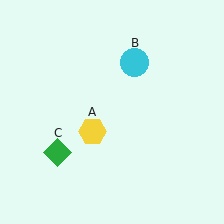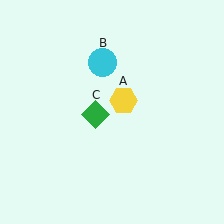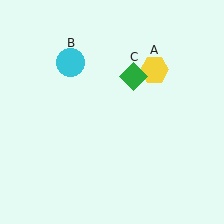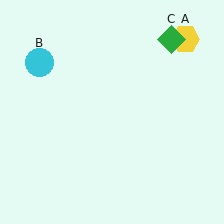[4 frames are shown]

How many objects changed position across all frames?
3 objects changed position: yellow hexagon (object A), cyan circle (object B), green diamond (object C).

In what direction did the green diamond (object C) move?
The green diamond (object C) moved up and to the right.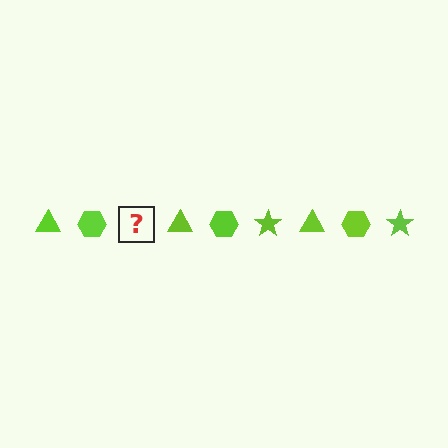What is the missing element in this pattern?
The missing element is a lime star.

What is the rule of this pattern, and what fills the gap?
The rule is that the pattern cycles through triangle, hexagon, star shapes in lime. The gap should be filled with a lime star.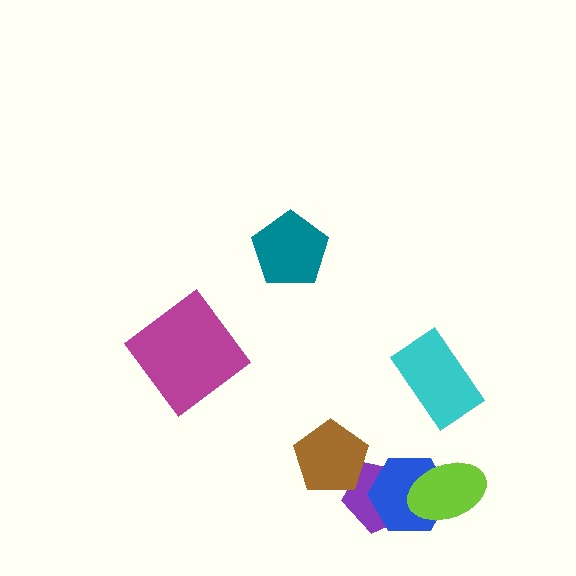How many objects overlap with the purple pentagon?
3 objects overlap with the purple pentagon.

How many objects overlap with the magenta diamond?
0 objects overlap with the magenta diamond.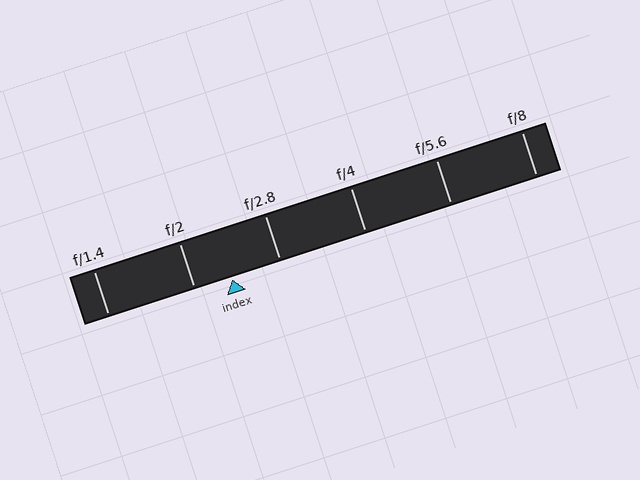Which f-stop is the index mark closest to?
The index mark is closest to f/2.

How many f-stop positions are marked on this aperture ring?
There are 6 f-stop positions marked.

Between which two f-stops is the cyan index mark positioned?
The index mark is between f/2 and f/2.8.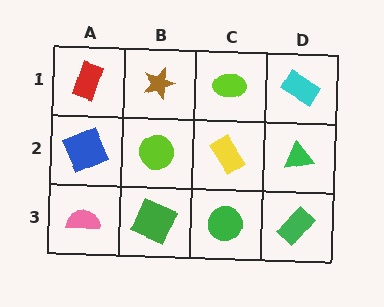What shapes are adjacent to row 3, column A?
A blue square (row 2, column A), a green square (row 3, column B).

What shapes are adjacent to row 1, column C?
A yellow rectangle (row 2, column C), a brown star (row 1, column B), a cyan rectangle (row 1, column D).